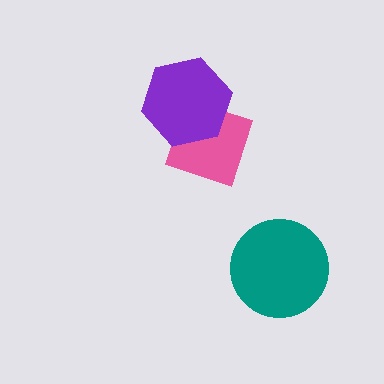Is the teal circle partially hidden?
No, no other shape covers it.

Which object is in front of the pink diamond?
The purple hexagon is in front of the pink diamond.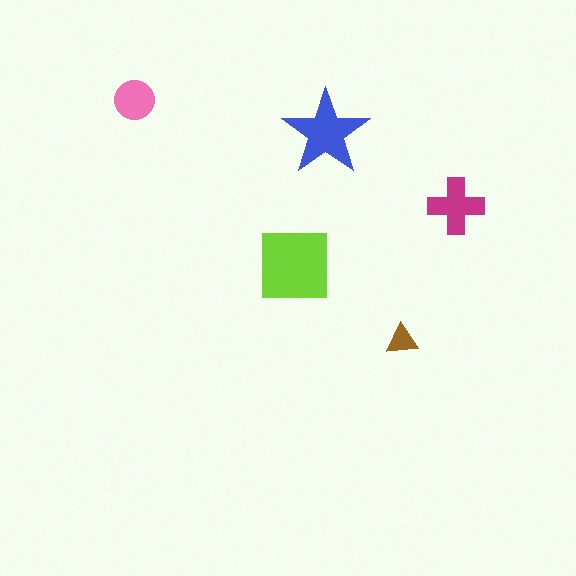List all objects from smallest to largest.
The brown triangle, the pink circle, the magenta cross, the blue star, the lime square.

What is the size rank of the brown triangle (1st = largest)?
5th.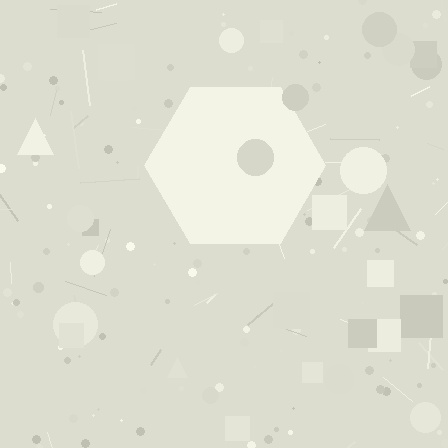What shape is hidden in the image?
A hexagon is hidden in the image.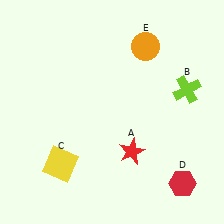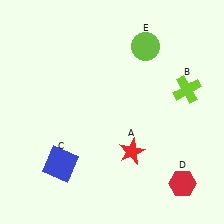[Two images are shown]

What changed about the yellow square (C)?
In Image 1, C is yellow. In Image 2, it changed to blue.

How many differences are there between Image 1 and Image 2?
There are 2 differences between the two images.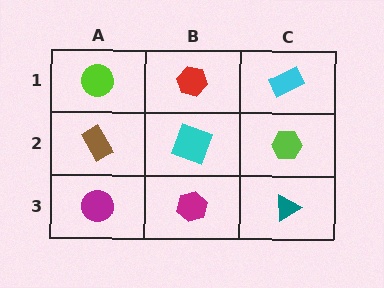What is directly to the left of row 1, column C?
A red hexagon.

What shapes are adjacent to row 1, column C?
A lime hexagon (row 2, column C), a red hexagon (row 1, column B).